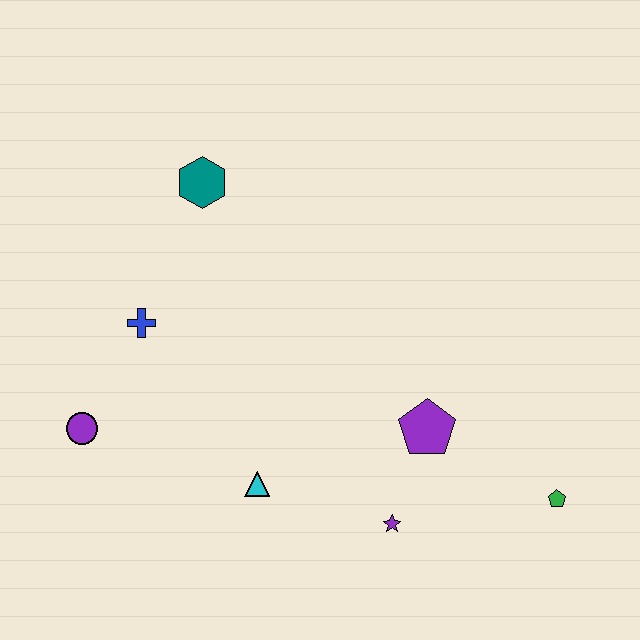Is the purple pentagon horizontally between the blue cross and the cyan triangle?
No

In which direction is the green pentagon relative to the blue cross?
The green pentagon is to the right of the blue cross.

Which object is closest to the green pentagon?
The purple pentagon is closest to the green pentagon.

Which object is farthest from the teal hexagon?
The green pentagon is farthest from the teal hexagon.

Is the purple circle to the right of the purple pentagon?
No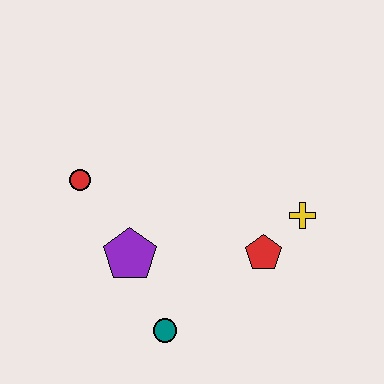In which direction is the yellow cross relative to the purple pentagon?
The yellow cross is to the right of the purple pentagon.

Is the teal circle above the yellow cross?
No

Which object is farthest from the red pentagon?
The red circle is farthest from the red pentagon.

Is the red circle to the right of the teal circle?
No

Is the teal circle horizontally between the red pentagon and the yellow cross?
No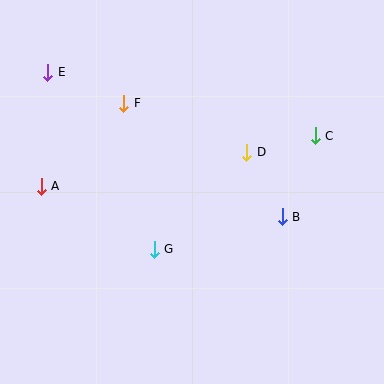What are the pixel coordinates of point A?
Point A is at (41, 186).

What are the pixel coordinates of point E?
Point E is at (48, 72).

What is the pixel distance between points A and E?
The distance between A and E is 114 pixels.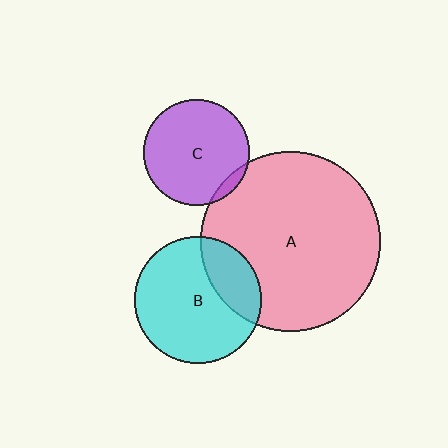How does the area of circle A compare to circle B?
Approximately 2.0 times.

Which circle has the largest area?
Circle A (pink).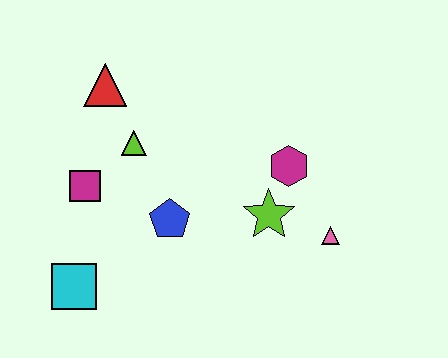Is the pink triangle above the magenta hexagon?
No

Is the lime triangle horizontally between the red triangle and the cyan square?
No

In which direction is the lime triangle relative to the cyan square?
The lime triangle is above the cyan square.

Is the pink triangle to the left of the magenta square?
No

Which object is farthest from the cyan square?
The pink triangle is farthest from the cyan square.